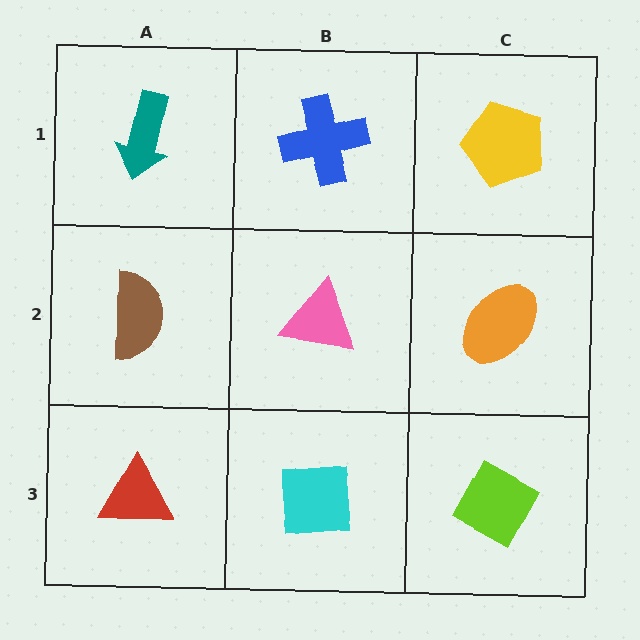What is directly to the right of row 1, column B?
A yellow pentagon.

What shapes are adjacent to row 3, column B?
A pink triangle (row 2, column B), a red triangle (row 3, column A), a lime diamond (row 3, column C).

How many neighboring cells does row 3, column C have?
2.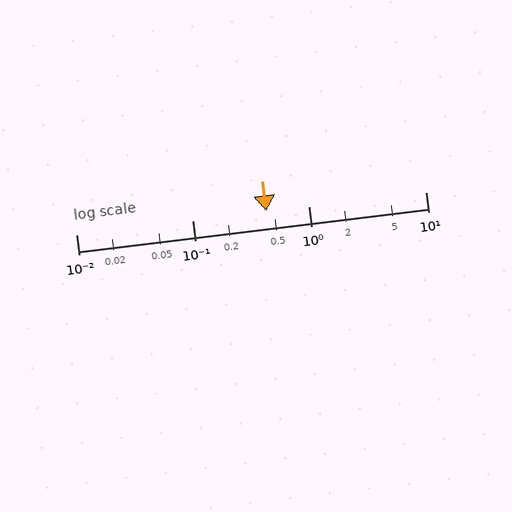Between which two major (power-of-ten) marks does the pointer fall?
The pointer is between 0.1 and 1.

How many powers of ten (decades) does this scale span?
The scale spans 3 decades, from 0.01 to 10.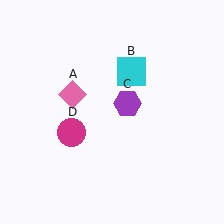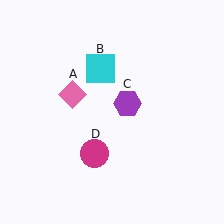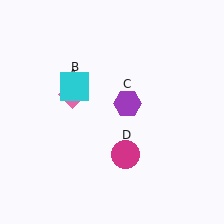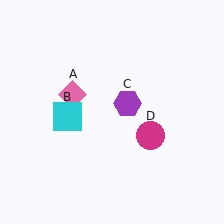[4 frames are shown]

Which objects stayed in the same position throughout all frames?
Pink diamond (object A) and purple hexagon (object C) remained stationary.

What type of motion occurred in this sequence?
The cyan square (object B), magenta circle (object D) rotated counterclockwise around the center of the scene.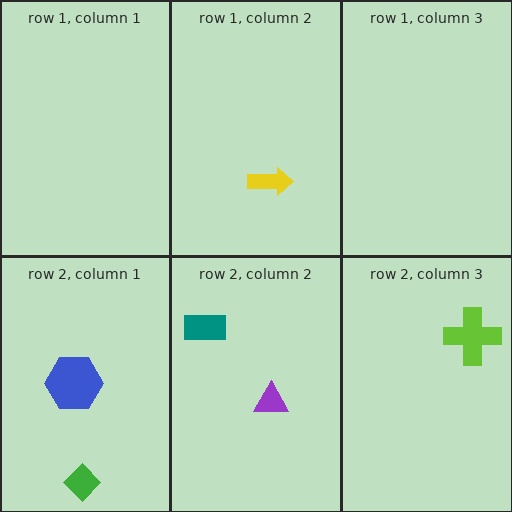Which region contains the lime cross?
The row 2, column 3 region.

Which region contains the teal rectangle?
The row 2, column 2 region.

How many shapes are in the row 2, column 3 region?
1.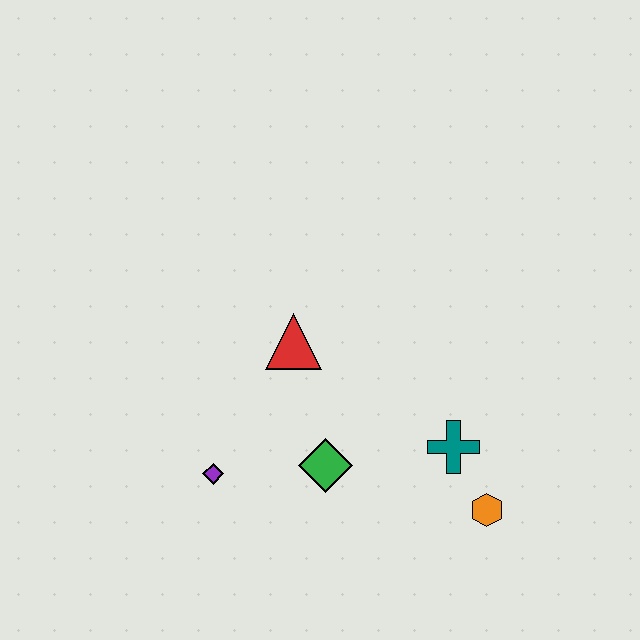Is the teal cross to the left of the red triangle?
No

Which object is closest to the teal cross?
The orange hexagon is closest to the teal cross.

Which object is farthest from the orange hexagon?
The purple diamond is farthest from the orange hexagon.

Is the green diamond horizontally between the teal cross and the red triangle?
Yes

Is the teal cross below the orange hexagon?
No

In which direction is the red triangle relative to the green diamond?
The red triangle is above the green diamond.